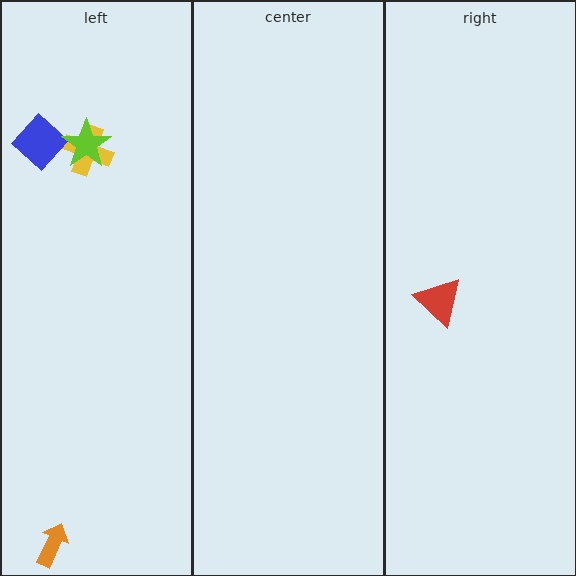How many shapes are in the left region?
4.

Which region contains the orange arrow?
The left region.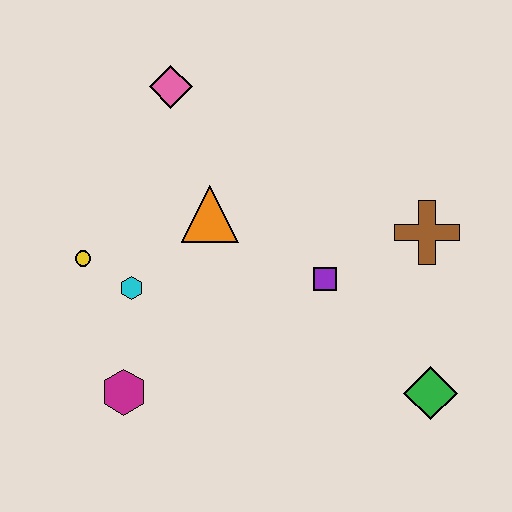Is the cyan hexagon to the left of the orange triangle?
Yes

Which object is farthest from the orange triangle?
The green diamond is farthest from the orange triangle.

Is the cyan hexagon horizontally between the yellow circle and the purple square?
Yes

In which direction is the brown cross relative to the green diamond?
The brown cross is above the green diamond.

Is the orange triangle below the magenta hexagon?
No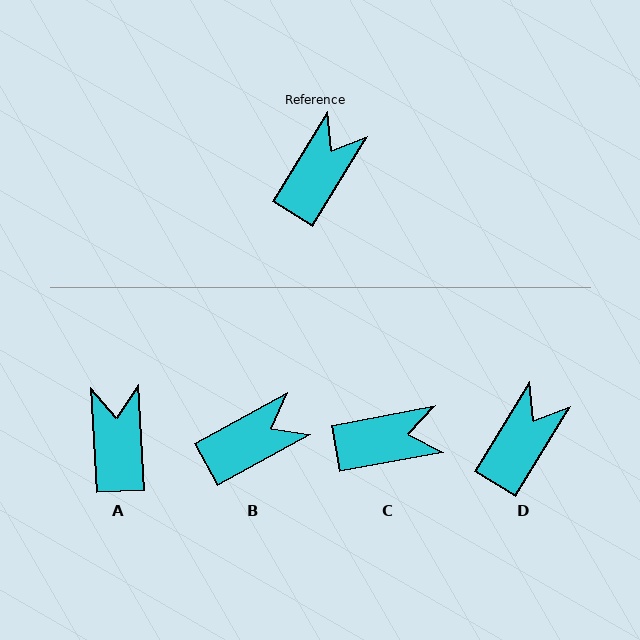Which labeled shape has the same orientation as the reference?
D.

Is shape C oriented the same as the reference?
No, it is off by about 48 degrees.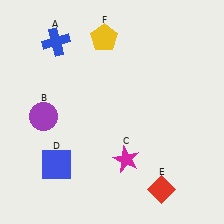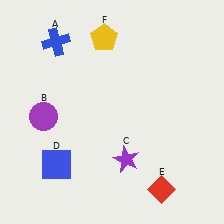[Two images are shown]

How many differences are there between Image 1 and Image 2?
There is 1 difference between the two images.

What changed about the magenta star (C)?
In Image 1, C is magenta. In Image 2, it changed to purple.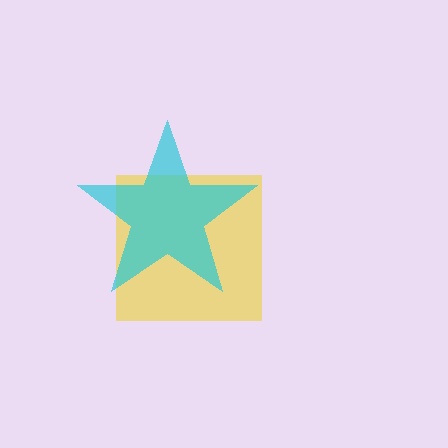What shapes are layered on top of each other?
The layered shapes are: a yellow square, a cyan star.